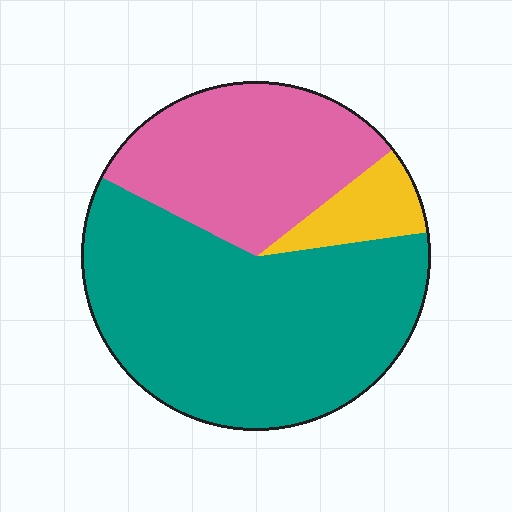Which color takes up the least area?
Yellow, at roughly 10%.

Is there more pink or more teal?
Teal.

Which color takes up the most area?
Teal, at roughly 60%.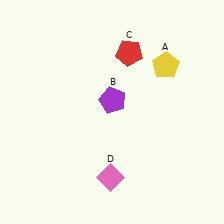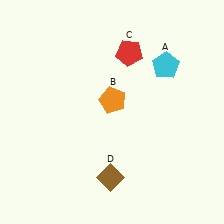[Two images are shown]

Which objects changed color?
A changed from yellow to cyan. B changed from purple to orange. D changed from pink to brown.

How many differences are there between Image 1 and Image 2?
There are 3 differences between the two images.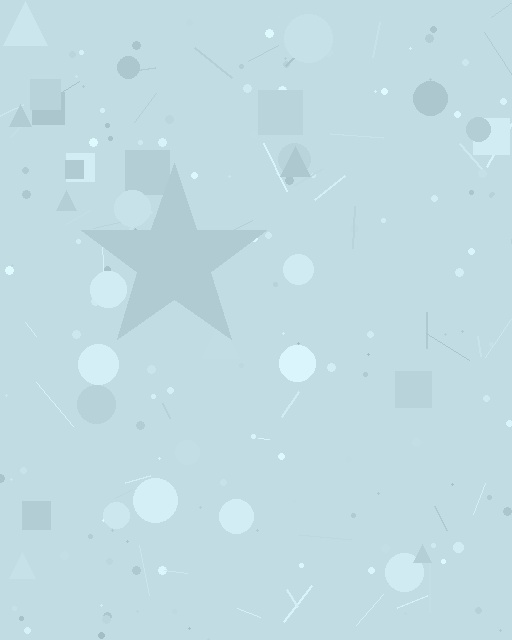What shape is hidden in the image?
A star is hidden in the image.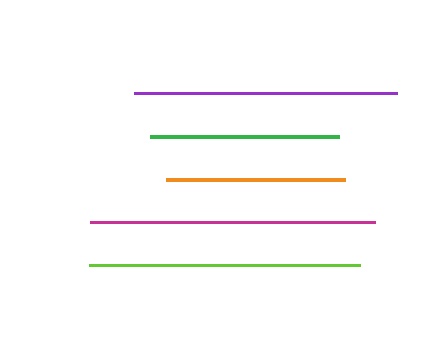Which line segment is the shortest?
The orange line is the shortest at approximately 179 pixels.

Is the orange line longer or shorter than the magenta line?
The magenta line is longer than the orange line.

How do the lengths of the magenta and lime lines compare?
The magenta and lime lines are approximately the same length.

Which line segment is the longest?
The magenta line is the longest at approximately 285 pixels.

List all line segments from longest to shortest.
From longest to shortest: magenta, lime, purple, green, orange.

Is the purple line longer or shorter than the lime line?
The lime line is longer than the purple line.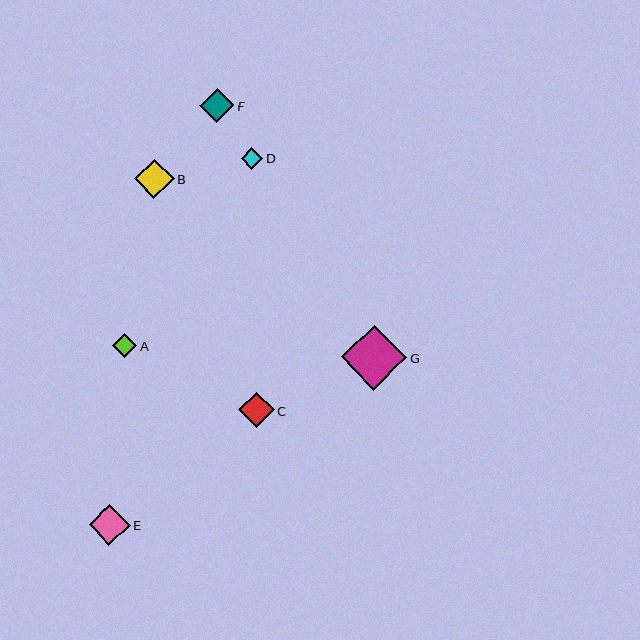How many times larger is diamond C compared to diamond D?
Diamond C is approximately 1.7 times the size of diamond D.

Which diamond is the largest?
Diamond G is the largest with a size of approximately 65 pixels.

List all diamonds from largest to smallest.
From largest to smallest: G, E, B, C, F, A, D.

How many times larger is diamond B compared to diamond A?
Diamond B is approximately 1.6 times the size of diamond A.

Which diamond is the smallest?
Diamond D is the smallest with a size of approximately 21 pixels.